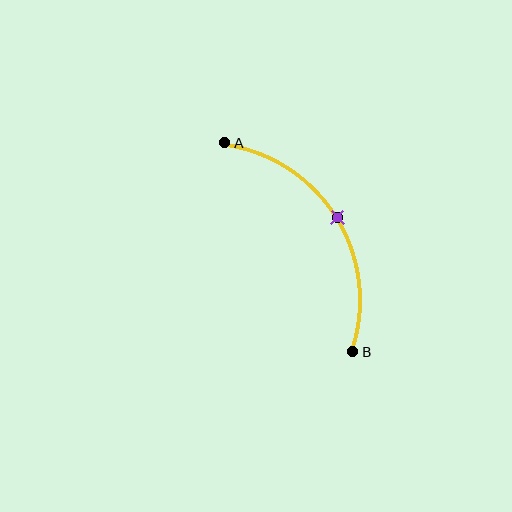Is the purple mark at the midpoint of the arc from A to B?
Yes. The purple mark lies on the arc at equal arc-length from both A and B — it is the arc midpoint.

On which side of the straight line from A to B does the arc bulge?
The arc bulges to the right of the straight line connecting A and B.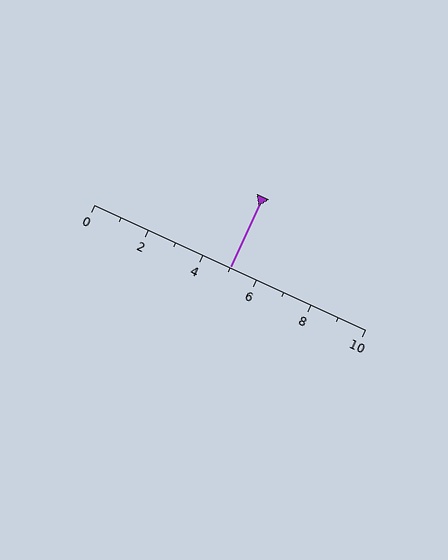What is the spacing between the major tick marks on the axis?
The major ticks are spaced 2 apart.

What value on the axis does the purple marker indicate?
The marker indicates approximately 5.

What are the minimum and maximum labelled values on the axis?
The axis runs from 0 to 10.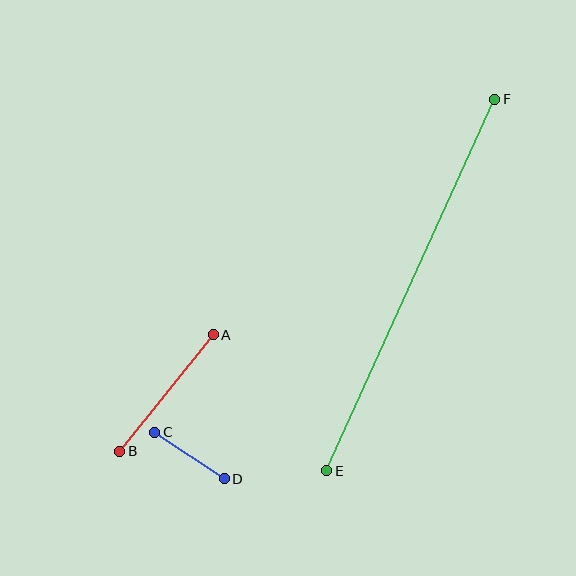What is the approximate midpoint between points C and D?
The midpoint is at approximately (190, 455) pixels.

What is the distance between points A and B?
The distance is approximately 149 pixels.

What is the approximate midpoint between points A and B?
The midpoint is at approximately (166, 393) pixels.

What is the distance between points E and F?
The distance is approximately 407 pixels.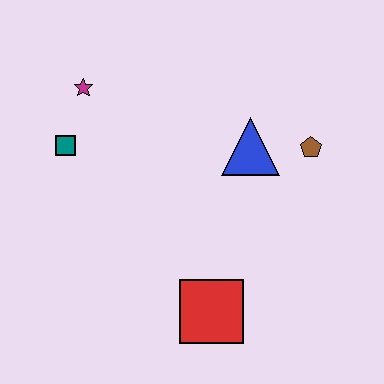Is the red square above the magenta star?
No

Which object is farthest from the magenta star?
The red square is farthest from the magenta star.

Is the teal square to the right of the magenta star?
No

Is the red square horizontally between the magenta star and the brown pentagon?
Yes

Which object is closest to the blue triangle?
The brown pentagon is closest to the blue triangle.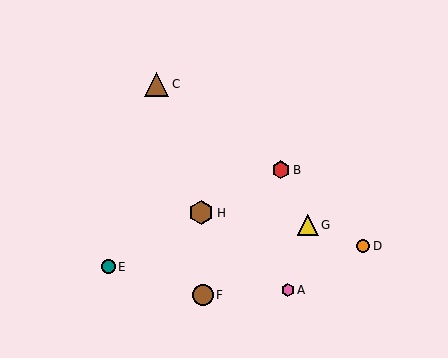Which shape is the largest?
The brown hexagon (labeled H) is the largest.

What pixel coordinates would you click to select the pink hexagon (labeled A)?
Click at (288, 290) to select the pink hexagon A.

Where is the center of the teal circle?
The center of the teal circle is at (108, 267).